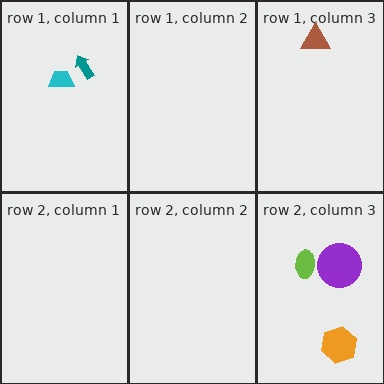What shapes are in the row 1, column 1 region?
The cyan trapezoid, the teal arrow.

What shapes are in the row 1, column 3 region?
The brown triangle.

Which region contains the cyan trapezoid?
The row 1, column 1 region.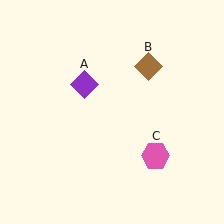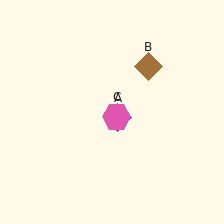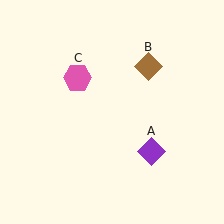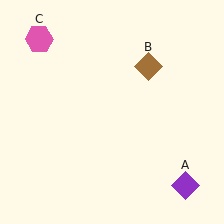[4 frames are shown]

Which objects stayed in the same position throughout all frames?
Brown diamond (object B) remained stationary.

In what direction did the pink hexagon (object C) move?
The pink hexagon (object C) moved up and to the left.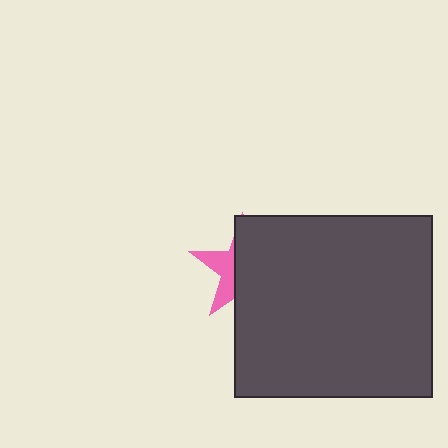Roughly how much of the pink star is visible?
A small part of it is visible (roughly 33%).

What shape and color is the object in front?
The object in front is a dark gray rectangle.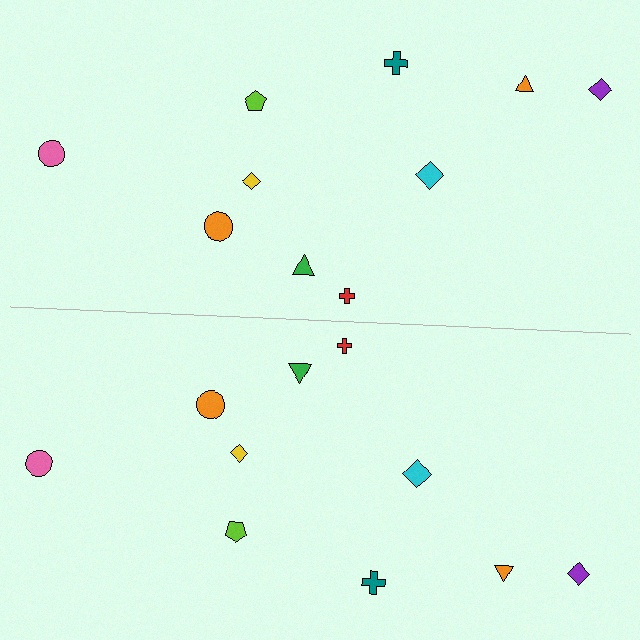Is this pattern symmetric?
Yes, this pattern has bilateral (reflection) symmetry.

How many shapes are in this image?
There are 20 shapes in this image.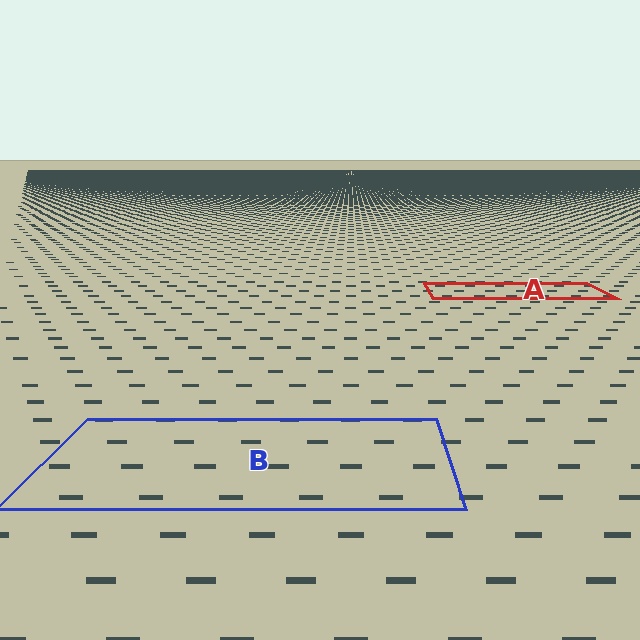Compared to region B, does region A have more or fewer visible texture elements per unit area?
Region A has more texture elements per unit area — they are packed more densely because it is farther away.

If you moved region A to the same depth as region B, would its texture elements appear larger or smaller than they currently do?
They would appear larger. At a closer depth, the same texture elements are projected at a bigger on-screen size.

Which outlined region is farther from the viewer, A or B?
Region A is farther from the viewer — the texture elements inside it appear smaller and more densely packed.